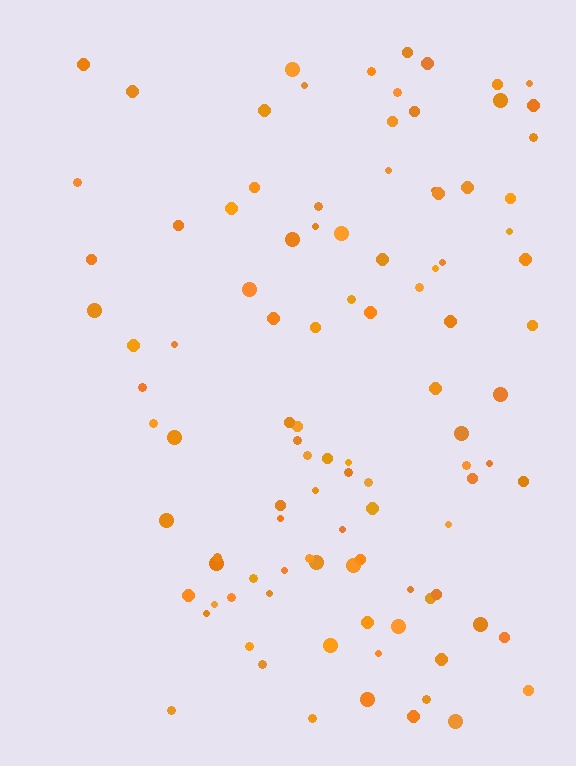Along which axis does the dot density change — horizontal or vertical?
Horizontal.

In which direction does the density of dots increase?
From left to right, with the right side densest.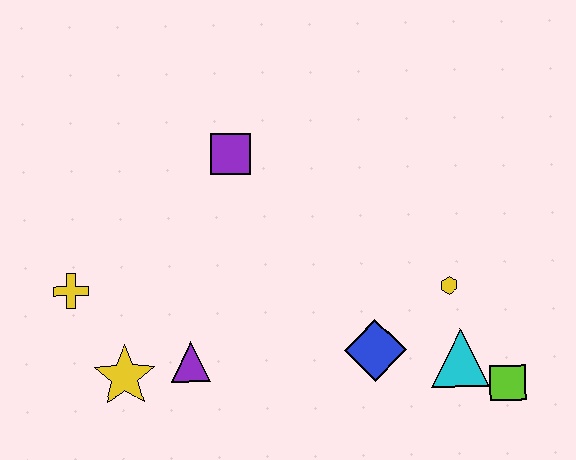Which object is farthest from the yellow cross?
The lime square is farthest from the yellow cross.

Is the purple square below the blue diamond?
No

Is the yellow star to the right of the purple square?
No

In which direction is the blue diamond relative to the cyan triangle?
The blue diamond is to the left of the cyan triangle.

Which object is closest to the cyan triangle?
The lime square is closest to the cyan triangle.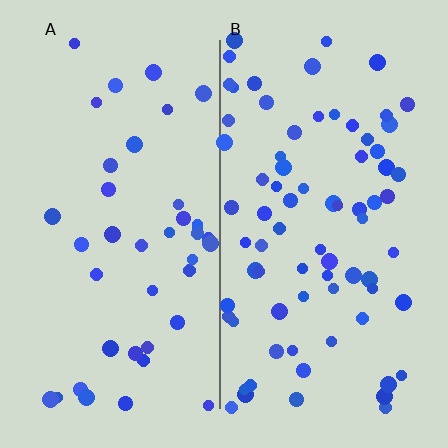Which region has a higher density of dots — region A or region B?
B (the right).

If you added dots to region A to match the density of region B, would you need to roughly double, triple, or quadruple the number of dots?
Approximately double.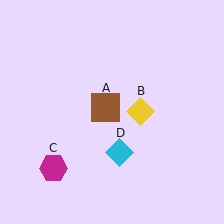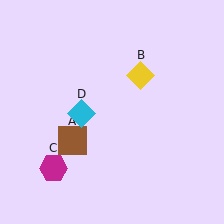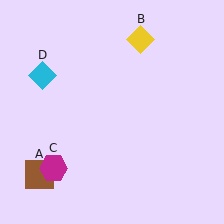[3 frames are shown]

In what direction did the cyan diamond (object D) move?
The cyan diamond (object D) moved up and to the left.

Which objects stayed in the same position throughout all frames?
Magenta hexagon (object C) remained stationary.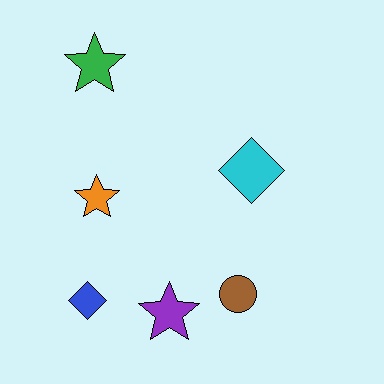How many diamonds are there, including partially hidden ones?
There are 2 diamonds.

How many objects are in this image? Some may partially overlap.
There are 6 objects.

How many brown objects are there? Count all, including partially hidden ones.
There is 1 brown object.